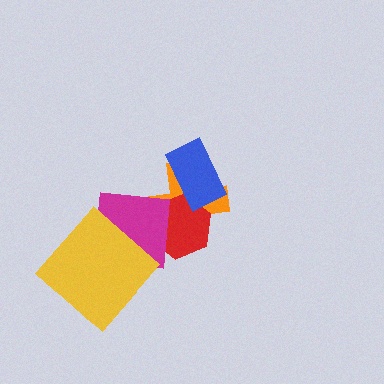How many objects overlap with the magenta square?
3 objects overlap with the magenta square.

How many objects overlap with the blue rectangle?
2 objects overlap with the blue rectangle.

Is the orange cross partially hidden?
Yes, it is partially covered by another shape.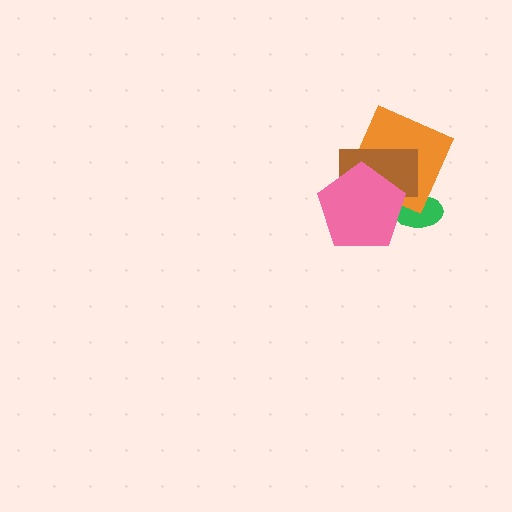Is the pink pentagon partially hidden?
No, no other shape covers it.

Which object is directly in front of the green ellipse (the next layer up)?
The orange square is directly in front of the green ellipse.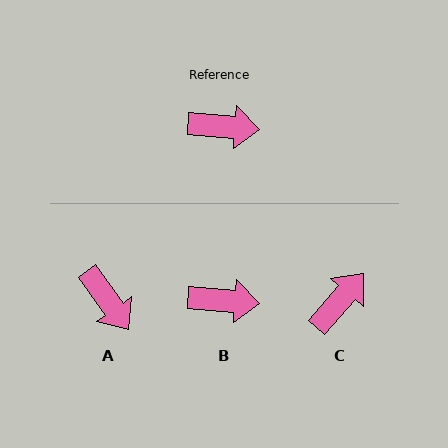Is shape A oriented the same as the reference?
No, it is off by about 50 degrees.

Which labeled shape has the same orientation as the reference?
B.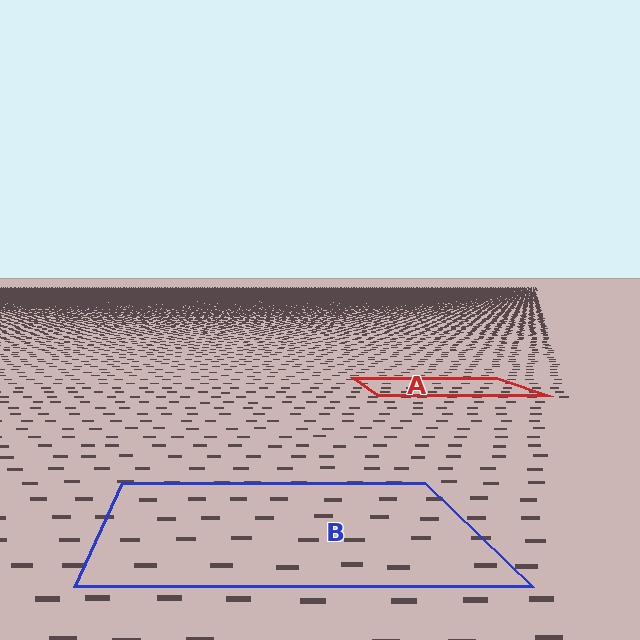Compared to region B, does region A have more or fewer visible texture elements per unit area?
Region A has more texture elements per unit area — they are packed more densely because it is farther away.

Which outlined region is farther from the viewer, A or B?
Region A is farther from the viewer — the texture elements inside it appear smaller and more densely packed.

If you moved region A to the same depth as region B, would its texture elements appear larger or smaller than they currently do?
They would appear larger. At a closer depth, the same texture elements are projected at a bigger on-screen size.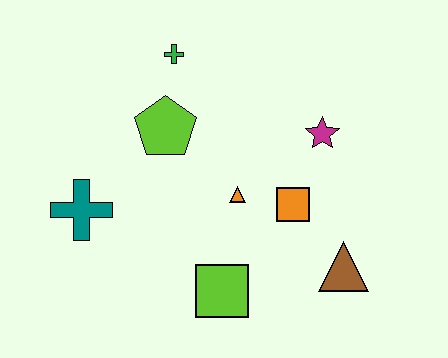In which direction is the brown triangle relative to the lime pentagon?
The brown triangle is to the right of the lime pentagon.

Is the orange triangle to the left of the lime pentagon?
No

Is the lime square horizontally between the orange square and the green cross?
Yes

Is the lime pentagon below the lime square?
No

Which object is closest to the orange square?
The orange triangle is closest to the orange square.